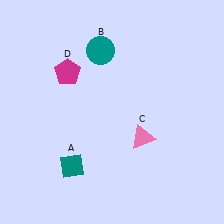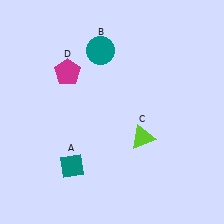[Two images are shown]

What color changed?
The triangle (C) changed from pink in Image 1 to lime in Image 2.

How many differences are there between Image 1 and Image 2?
There is 1 difference between the two images.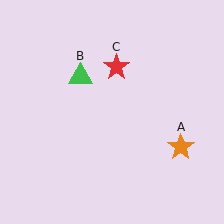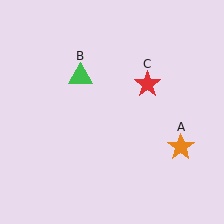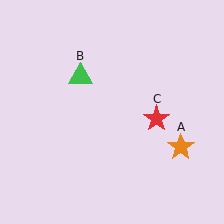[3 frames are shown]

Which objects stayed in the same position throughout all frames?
Orange star (object A) and green triangle (object B) remained stationary.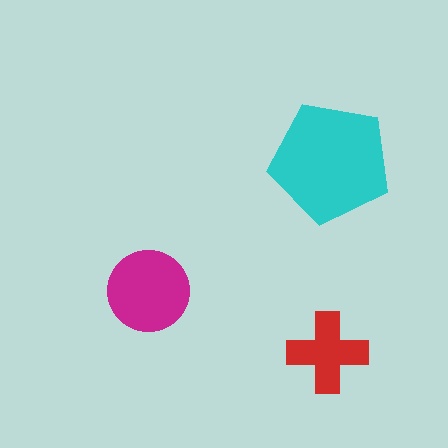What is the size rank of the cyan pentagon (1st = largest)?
1st.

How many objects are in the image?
There are 3 objects in the image.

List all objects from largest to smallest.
The cyan pentagon, the magenta circle, the red cross.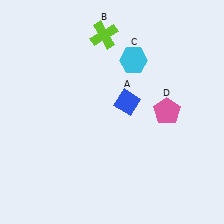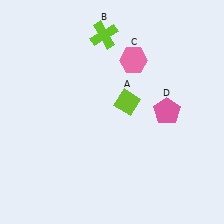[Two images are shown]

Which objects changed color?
A changed from blue to lime. C changed from cyan to pink.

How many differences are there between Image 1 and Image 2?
There are 2 differences between the two images.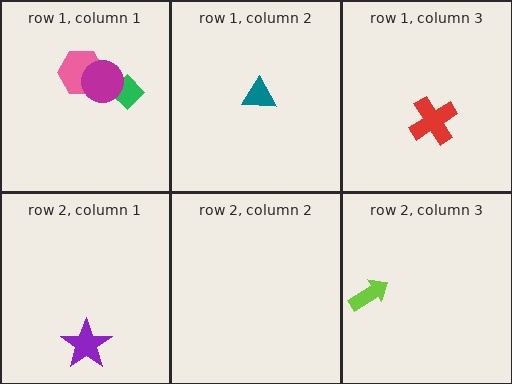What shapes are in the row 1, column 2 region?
The teal triangle.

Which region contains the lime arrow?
The row 2, column 3 region.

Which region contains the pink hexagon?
The row 1, column 1 region.